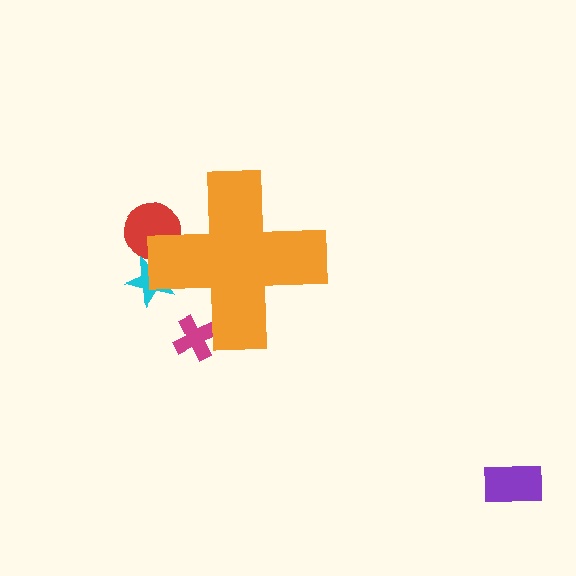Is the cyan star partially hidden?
Yes, the cyan star is partially hidden behind the orange cross.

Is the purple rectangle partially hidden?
No, the purple rectangle is fully visible.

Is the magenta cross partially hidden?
Yes, the magenta cross is partially hidden behind the orange cross.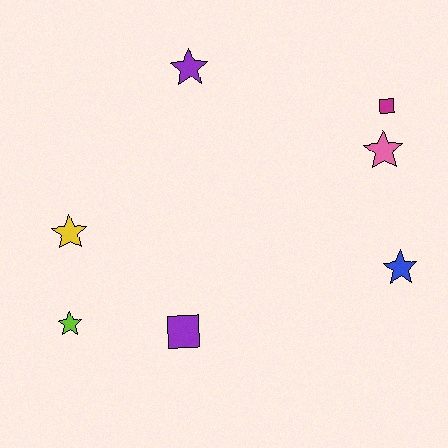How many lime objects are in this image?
There is 1 lime object.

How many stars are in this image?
There are 5 stars.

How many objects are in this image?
There are 7 objects.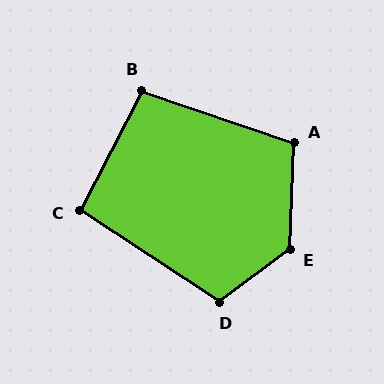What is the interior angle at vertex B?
Approximately 98 degrees (obtuse).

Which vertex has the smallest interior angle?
C, at approximately 96 degrees.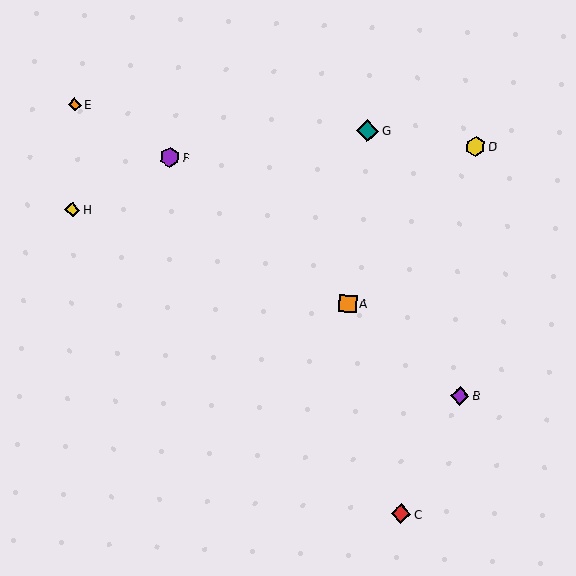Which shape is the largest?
The teal diamond (labeled G) is the largest.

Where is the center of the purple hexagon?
The center of the purple hexagon is at (170, 157).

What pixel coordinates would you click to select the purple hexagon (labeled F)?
Click at (170, 157) to select the purple hexagon F.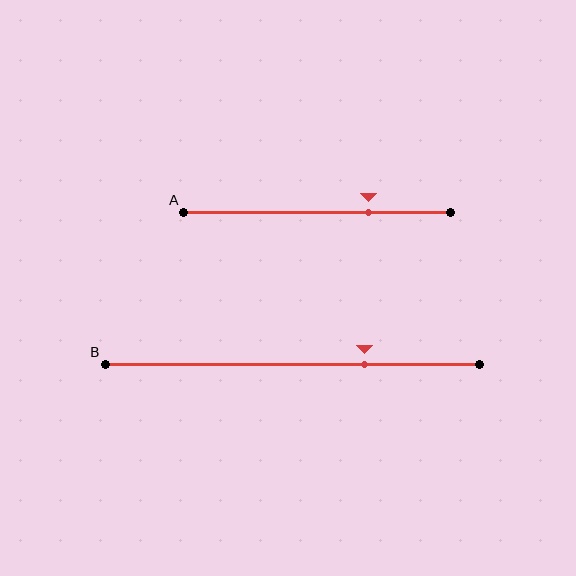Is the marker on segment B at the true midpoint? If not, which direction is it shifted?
No, the marker on segment B is shifted to the right by about 19% of the segment length.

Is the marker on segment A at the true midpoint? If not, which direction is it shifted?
No, the marker on segment A is shifted to the right by about 19% of the segment length.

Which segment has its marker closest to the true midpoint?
Segment B has its marker closest to the true midpoint.